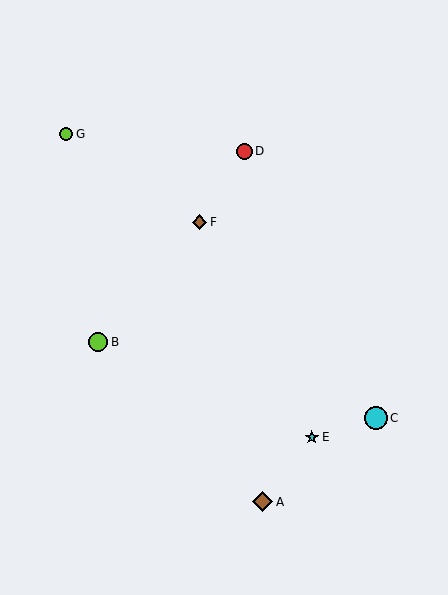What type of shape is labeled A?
Shape A is a brown diamond.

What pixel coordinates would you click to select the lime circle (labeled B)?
Click at (98, 342) to select the lime circle B.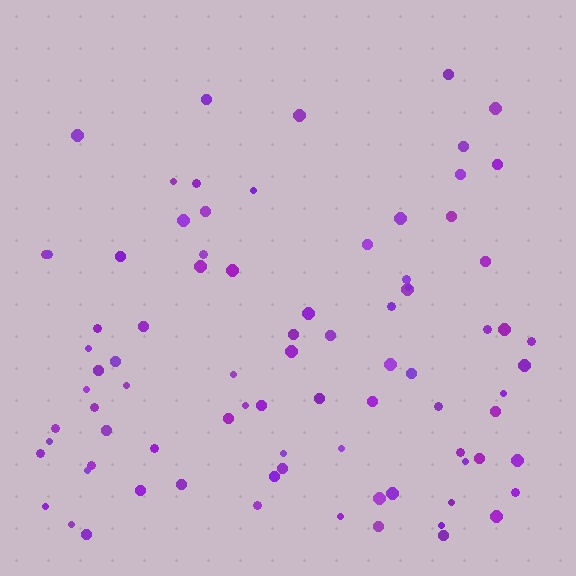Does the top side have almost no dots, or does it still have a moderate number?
Still a moderate number, just noticeably fewer than the bottom.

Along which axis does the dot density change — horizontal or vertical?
Vertical.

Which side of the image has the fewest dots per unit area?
The top.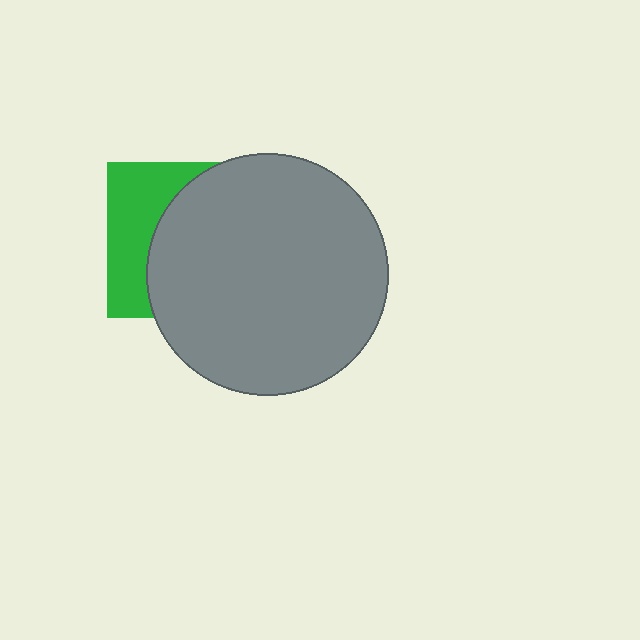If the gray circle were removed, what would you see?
You would see the complete green square.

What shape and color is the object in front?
The object in front is a gray circle.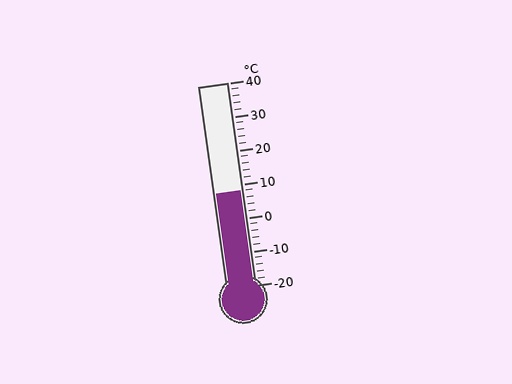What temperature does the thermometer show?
The thermometer shows approximately 8°C.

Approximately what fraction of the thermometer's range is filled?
The thermometer is filled to approximately 45% of its range.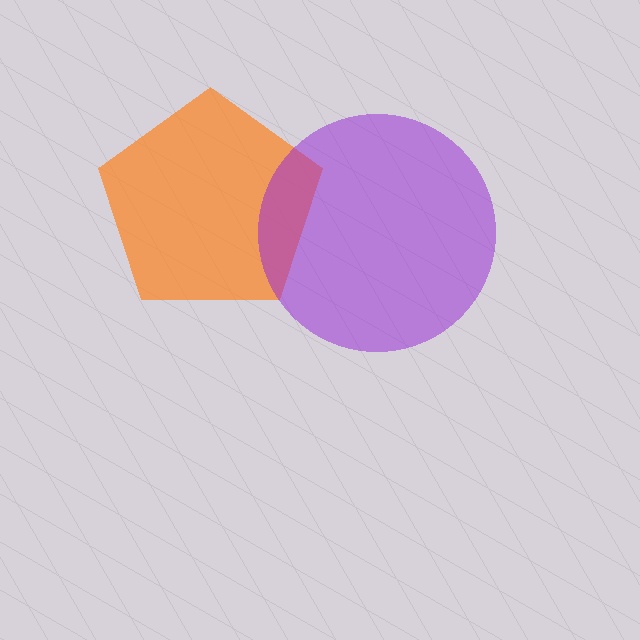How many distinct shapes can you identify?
There are 2 distinct shapes: an orange pentagon, a purple circle.